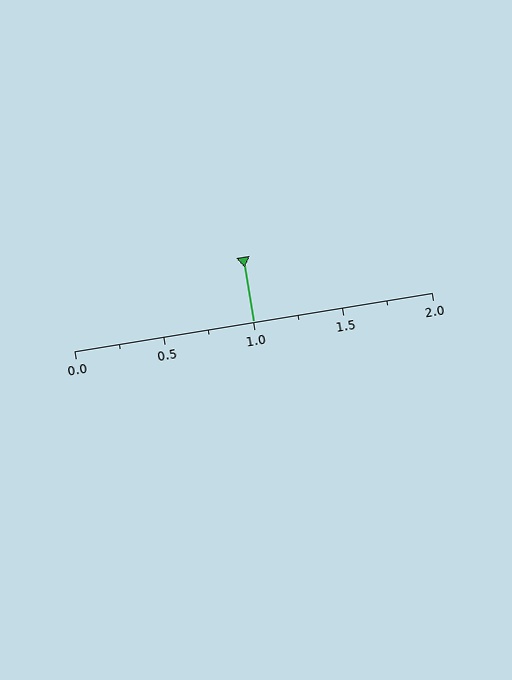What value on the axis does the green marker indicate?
The marker indicates approximately 1.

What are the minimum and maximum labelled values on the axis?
The axis runs from 0.0 to 2.0.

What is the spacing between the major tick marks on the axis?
The major ticks are spaced 0.5 apart.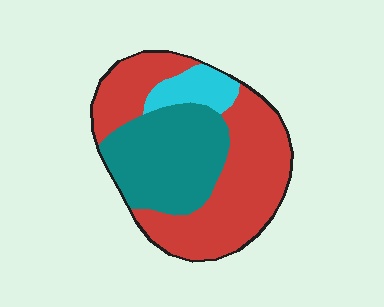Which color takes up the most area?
Red, at roughly 55%.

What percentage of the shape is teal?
Teal covers roughly 35% of the shape.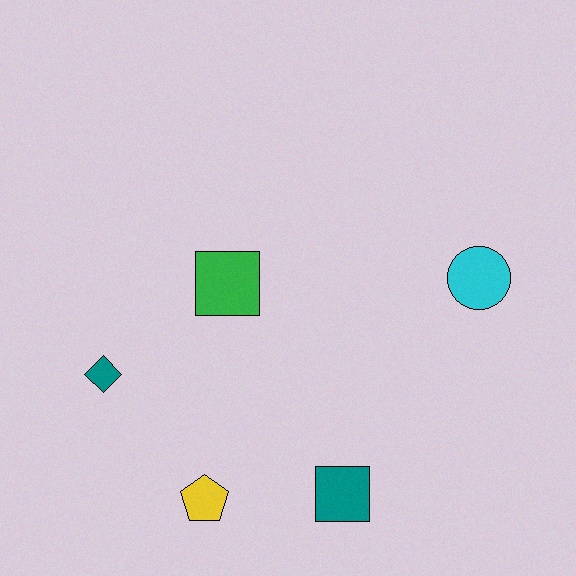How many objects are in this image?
There are 5 objects.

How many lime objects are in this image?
There are no lime objects.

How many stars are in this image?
There are no stars.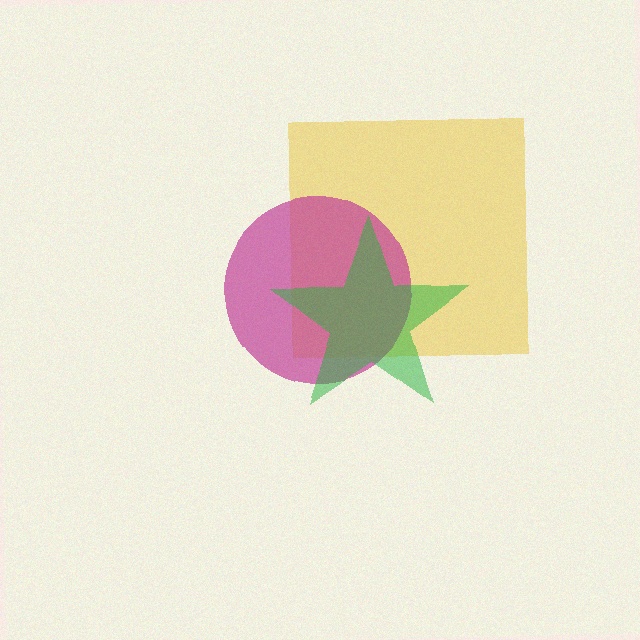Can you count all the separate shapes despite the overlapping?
Yes, there are 3 separate shapes.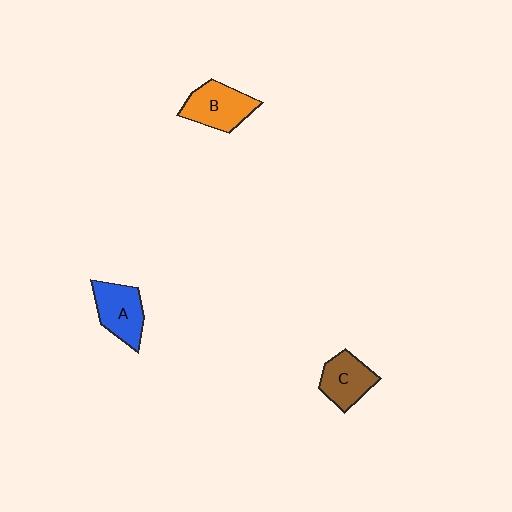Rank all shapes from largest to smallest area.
From largest to smallest: B (orange), A (blue), C (brown).